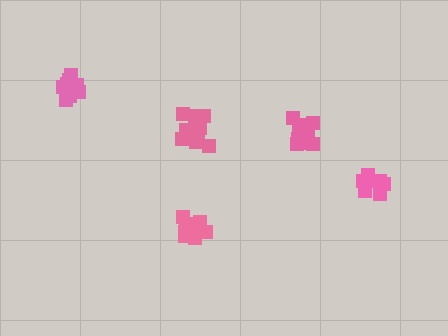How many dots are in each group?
Group 1: 15 dots, Group 2: 12 dots, Group 3: 15 dots, Group 4: 9 dots, Group 5: 14 dots (65 total).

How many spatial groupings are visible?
There are 5 spatial groupings.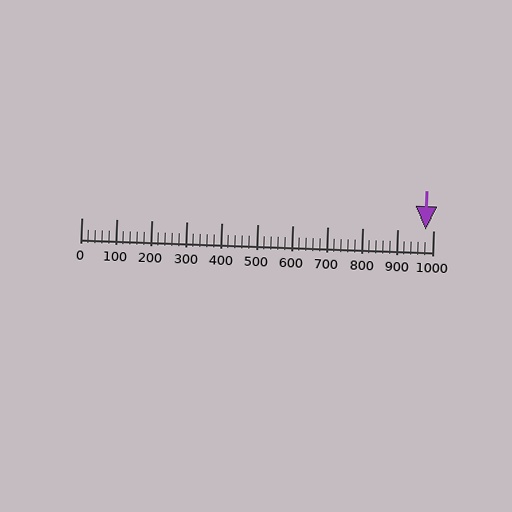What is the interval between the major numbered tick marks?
The major tick marks are spaced 100 units apart.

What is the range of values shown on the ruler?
The ruler shows values from 0 to 1000.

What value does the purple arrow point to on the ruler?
The purple arrow points to approximately 980.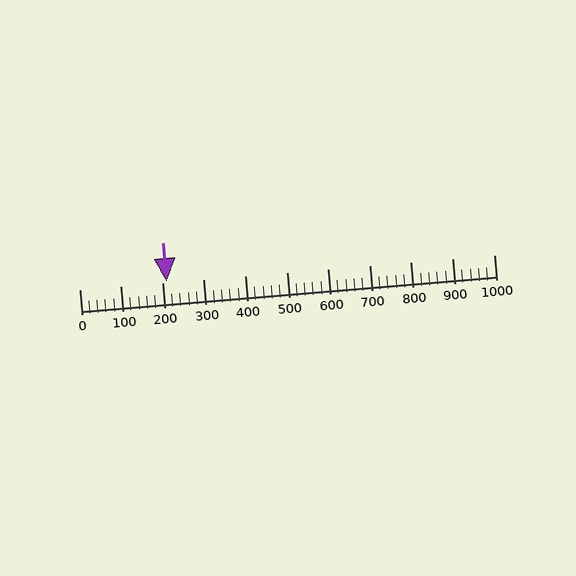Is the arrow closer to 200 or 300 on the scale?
The arrow is closer to 200.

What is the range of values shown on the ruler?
The ruler shows values from 0 to 1000.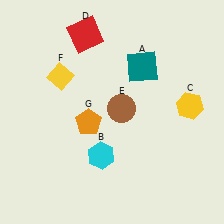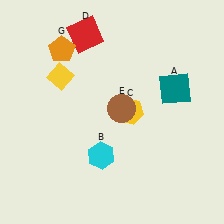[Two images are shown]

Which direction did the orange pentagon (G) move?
The orange pentagon (G) moved up.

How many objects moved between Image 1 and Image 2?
3 objects moved between the two images.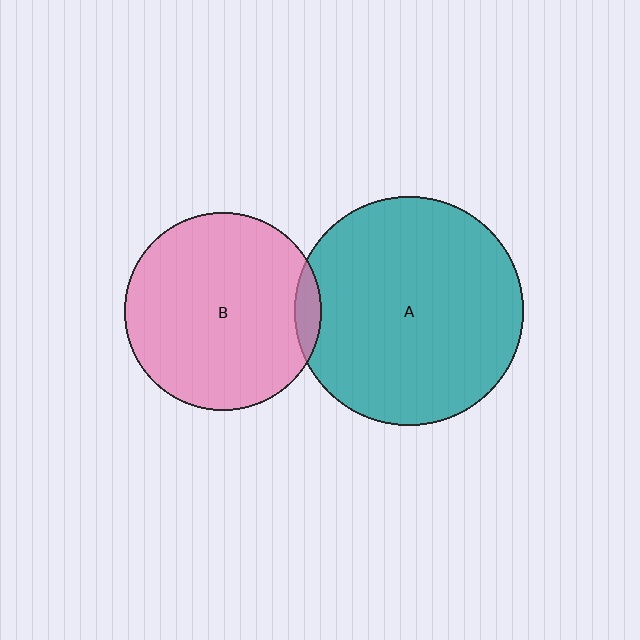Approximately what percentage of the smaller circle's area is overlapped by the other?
Approximately 5%.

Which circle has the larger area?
Circle A (teal).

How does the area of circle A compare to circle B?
Approximately 1.3 times.